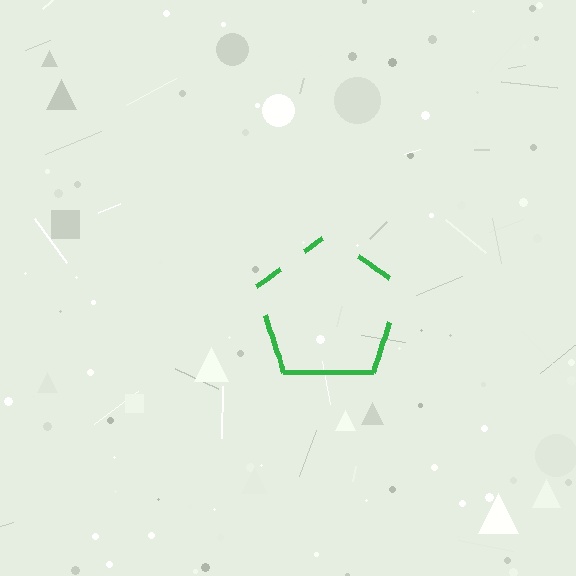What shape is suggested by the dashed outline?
The dashed outline suggests a pentagon.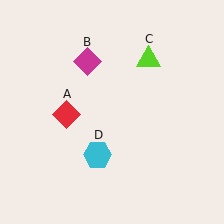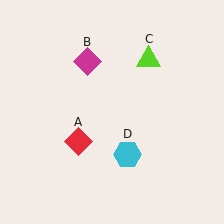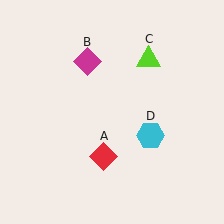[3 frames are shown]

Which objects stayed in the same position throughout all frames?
Magenta diamond (object B) and lime triangle (object C) remained stationary.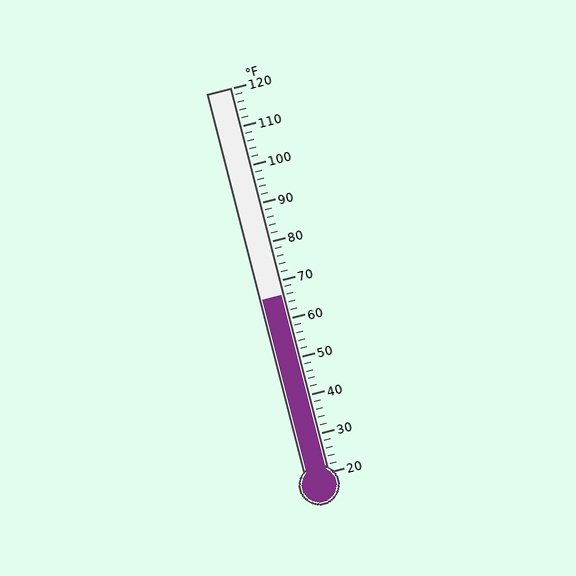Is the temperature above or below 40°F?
The temperature is above 40°F.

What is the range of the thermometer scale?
The thermometer scale ranges from 20°F to 120°F.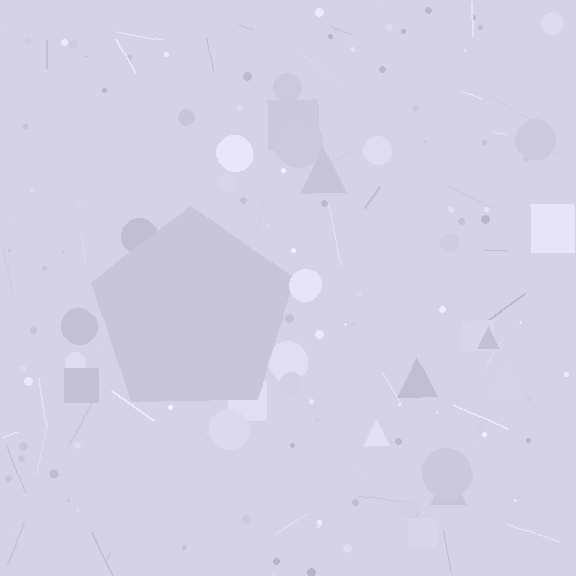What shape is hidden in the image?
A pentagon is hidden in the image.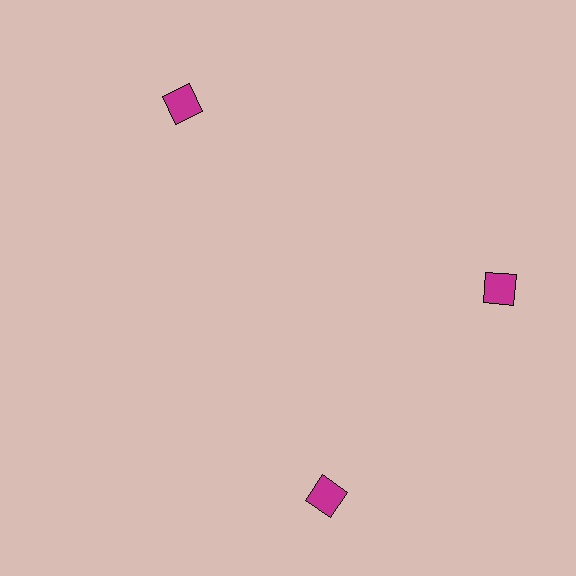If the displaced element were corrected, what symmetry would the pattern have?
It would have 3-fold rotational symmetry — the pattern would map onto itself every 120 degrees.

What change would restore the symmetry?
The symmetry would be restored by rotating it back into even spacing with its neighbors so that all 3 squares sit at equal angles and equal distance from the center.